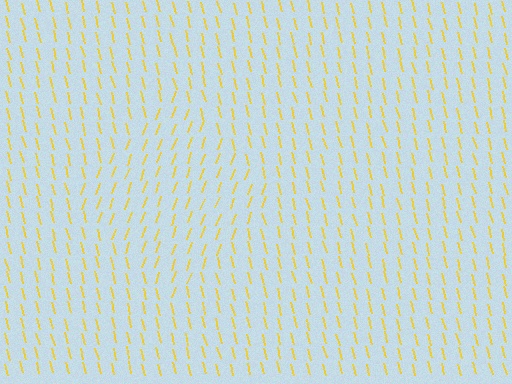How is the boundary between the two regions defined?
The boundary is defined purely by a change in line orientation (approximately 34 degrees difference). All lines are the same color and thickness.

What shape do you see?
I see a diamond.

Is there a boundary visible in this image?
Yes, there is a texture boundary formed by a change in line orientation.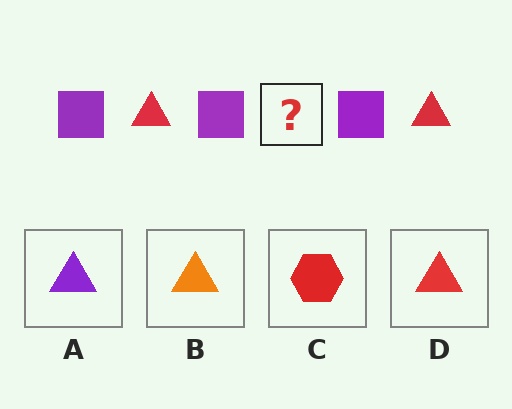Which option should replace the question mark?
Option D.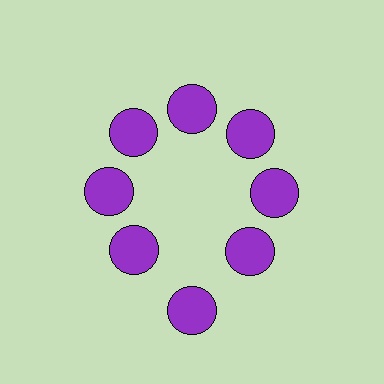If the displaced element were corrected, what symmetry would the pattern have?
It would have 8-fold rotational symmetry — the pattern would map onto itself every 45 degrees.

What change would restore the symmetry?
The symmetry would be restored by moving it inward, back onto the ring so that all 8 circles sit at equal angles and equal distance from the center.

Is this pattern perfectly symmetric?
No. The 8 purple circles are arranged in a ring, but one element near the 6 o'clock position is pushed outward from the center, breaking the 8-fold rotational symmetry.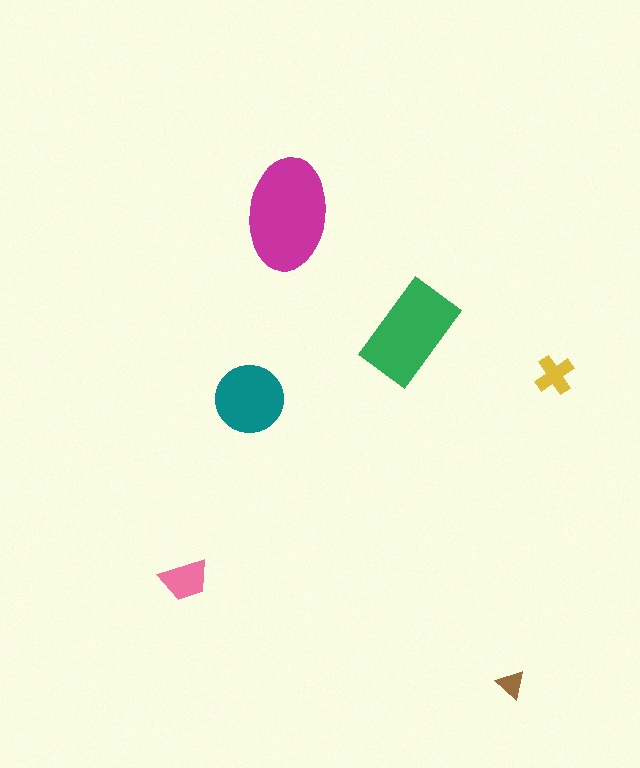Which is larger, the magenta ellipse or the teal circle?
The magenta ellipse.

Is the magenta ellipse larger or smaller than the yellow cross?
Larger.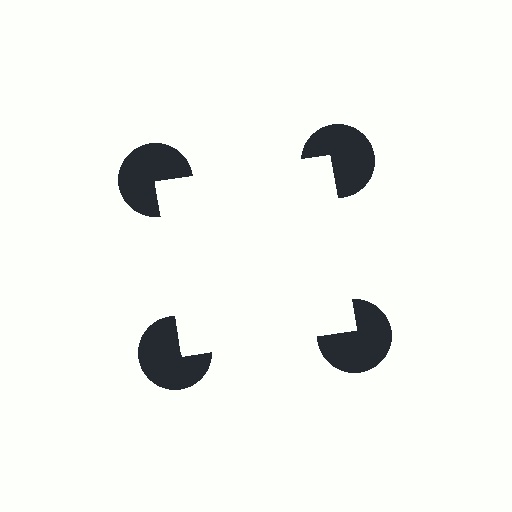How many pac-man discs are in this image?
There are 4 — one at each vertex of the illusory square.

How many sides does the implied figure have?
4 sides.